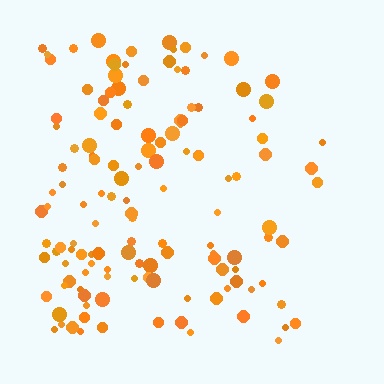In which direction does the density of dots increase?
From right to left, with the left side densest.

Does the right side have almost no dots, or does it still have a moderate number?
Still a moderate number, just noticeably fewer than the left.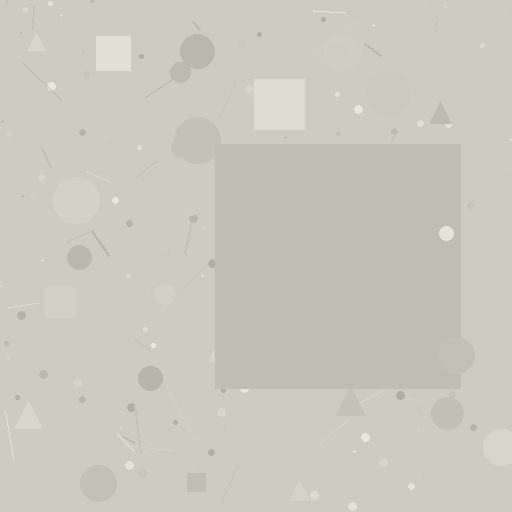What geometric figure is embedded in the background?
A square is embedded in the background.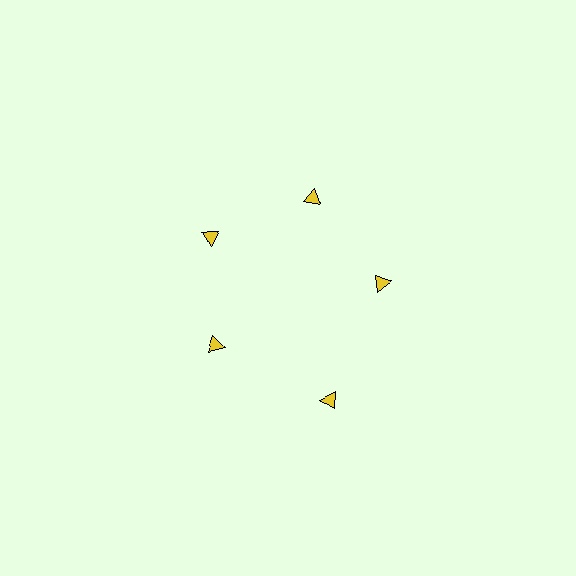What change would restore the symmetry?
The symmetry would be restored by moving it inward, back onto the ring so that all 5 triangles sit at equal angles and equal distance from the center.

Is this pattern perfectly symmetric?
No. The 5 yellow triangles are arranged in a ring, but one element near the 5 o'clock position is pushed outward from the center, breaking the 5-fold rotational symmetry.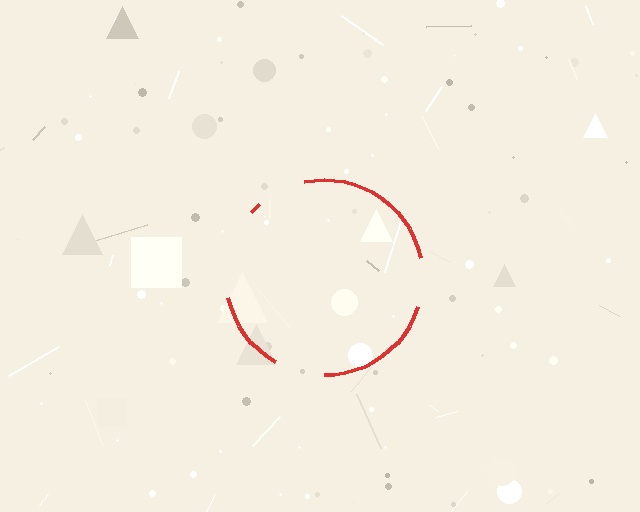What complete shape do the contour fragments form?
The contour fragments form a circle.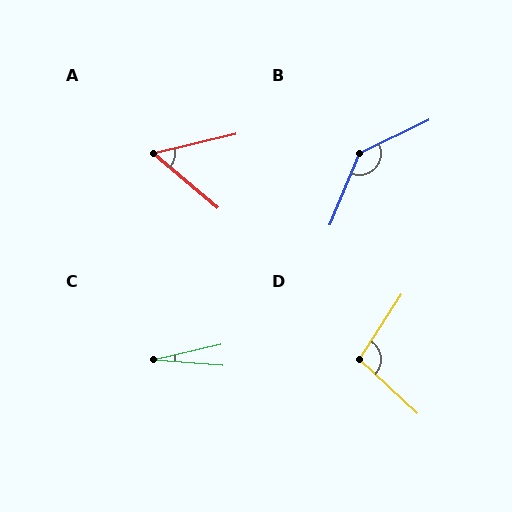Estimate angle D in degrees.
Approximately 100 degrees.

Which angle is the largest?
B, at approximately 138 degrees.